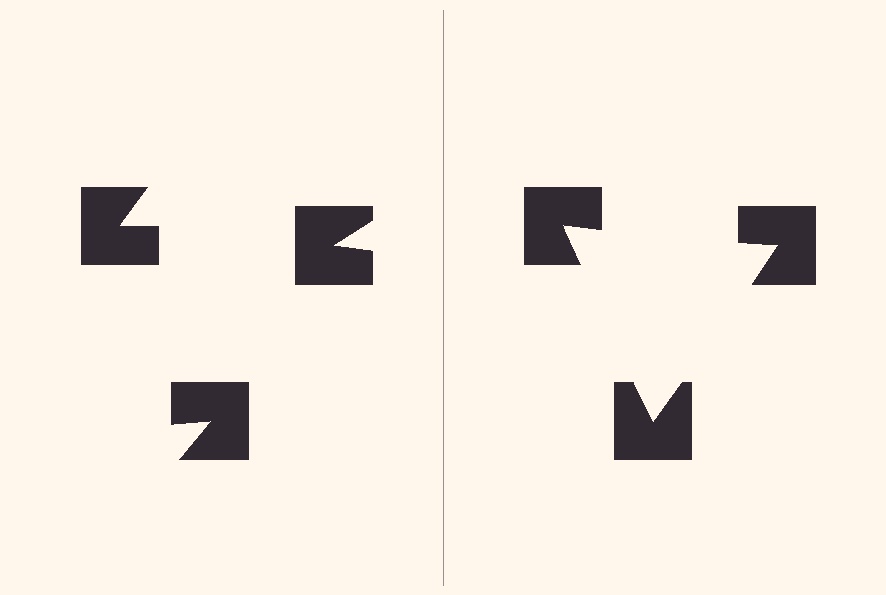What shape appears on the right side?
An illusory triangle.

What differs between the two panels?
The notched squares are positioned identically on both sides; only the wedge orientations differ. On the right they align to a triangle; on the left they are misaligned.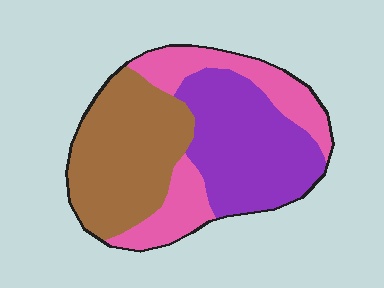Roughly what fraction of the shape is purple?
Purple takes up between a third and a half of the shape.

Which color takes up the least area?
Pink, at roughly 25%.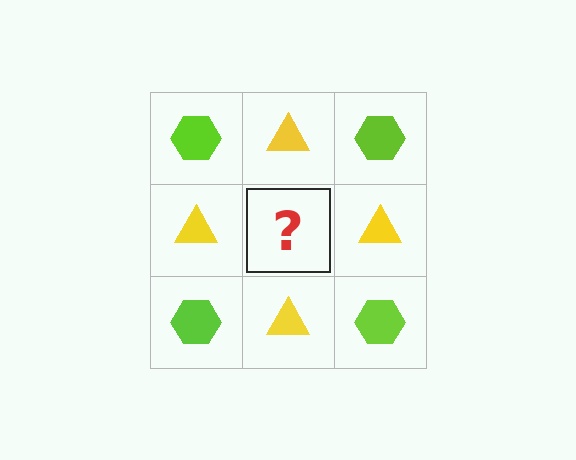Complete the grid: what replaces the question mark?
The question mark should be replaced with a lime hexagon.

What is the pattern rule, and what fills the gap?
The rule is that it alternates lime hexagon and yellow triangle in a checkerboard pattern. The gap should be filled with a lime hexagon.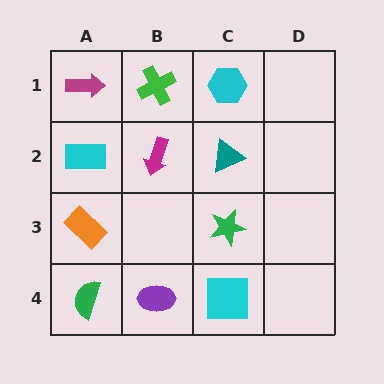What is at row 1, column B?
A green cross.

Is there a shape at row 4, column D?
No, that cell is empty.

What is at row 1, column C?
A cyan hexagon.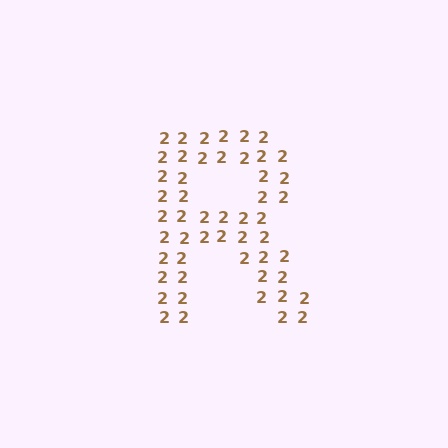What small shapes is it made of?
It is made of small digit 2's.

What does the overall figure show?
The overall figure shows the letter R.